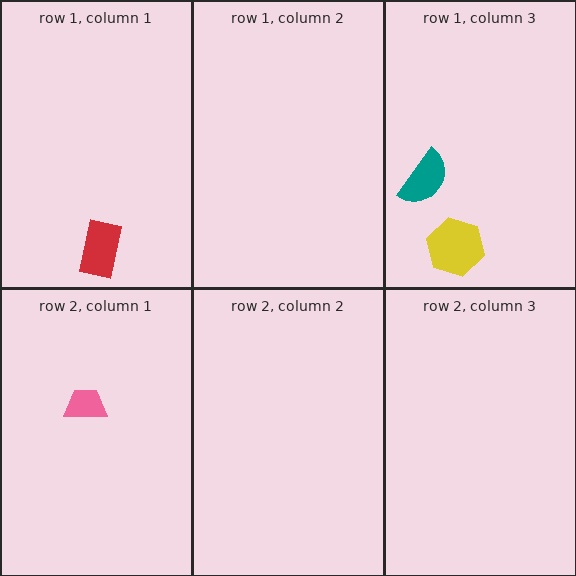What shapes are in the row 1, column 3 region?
The teal semicircle, the yellow hexagon.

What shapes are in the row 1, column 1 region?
The red rectangle.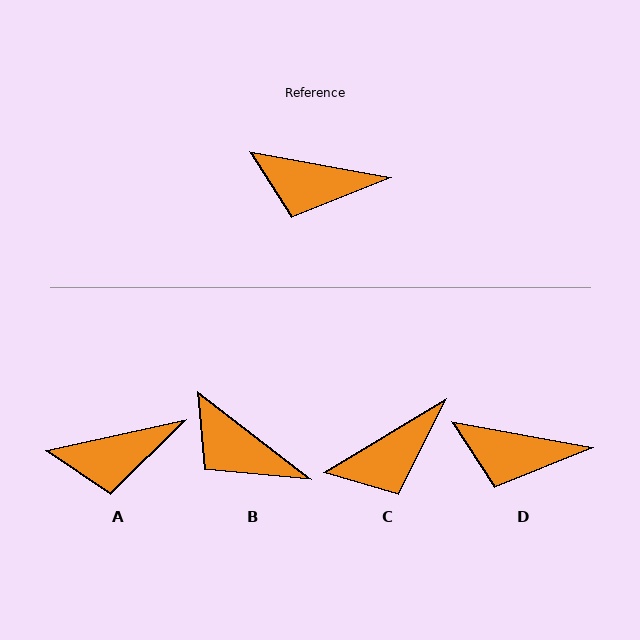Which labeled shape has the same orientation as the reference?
D.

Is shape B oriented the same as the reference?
No, it is off by about 27 degrees.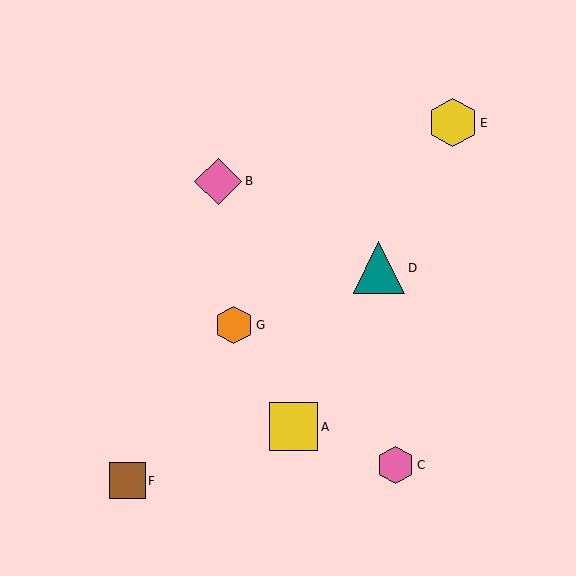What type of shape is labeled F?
Shape F is a brown square.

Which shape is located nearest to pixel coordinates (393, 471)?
The pink hexagon (labeled C) at (396, 465) is nearest to that location.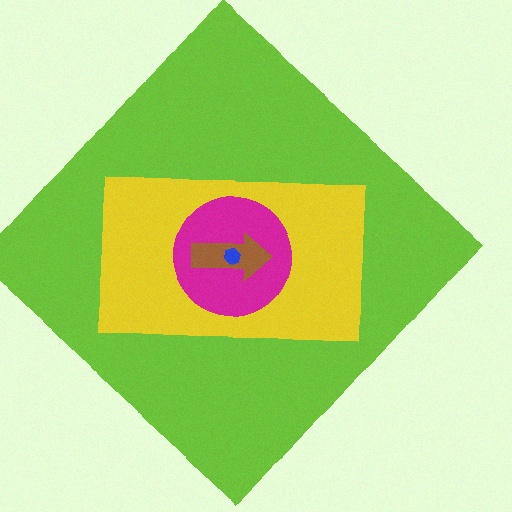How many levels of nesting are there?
5.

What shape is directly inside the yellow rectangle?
The magenta circle.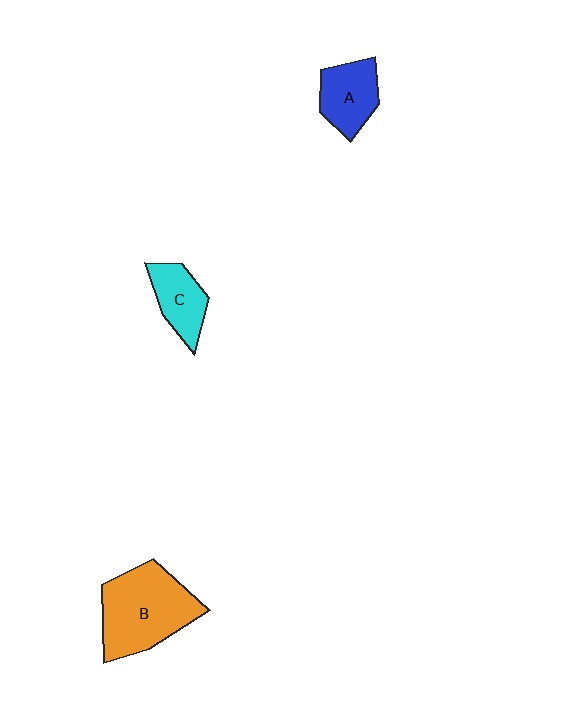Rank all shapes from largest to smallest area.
From largest to smallest: B (orange), A (blue), C (cyan).